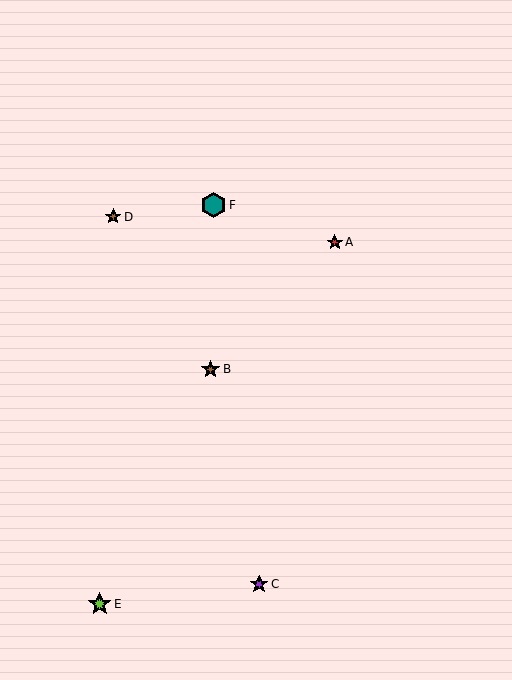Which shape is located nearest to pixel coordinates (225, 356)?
The brown star (labeled B) at (211, 369) is nearest to that location.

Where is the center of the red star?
The center of the red star is at (335, 242).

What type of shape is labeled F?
Shape F is a teal hexagon.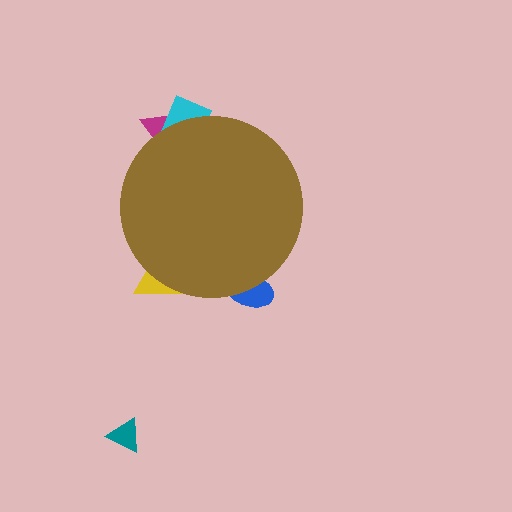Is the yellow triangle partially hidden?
Yes, the yellow triangle is partially hidden behind the brown circle.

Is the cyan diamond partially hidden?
Yes, the cyan diamond is partially hidden behind the brown circle.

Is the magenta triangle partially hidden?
Yes, the magenta triangle is partially hidden behind the brown circle.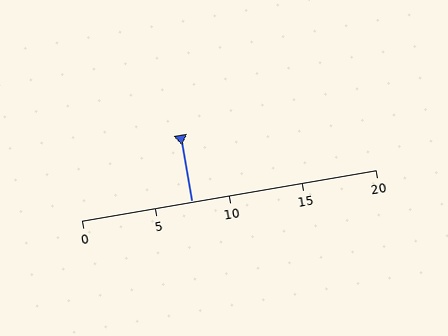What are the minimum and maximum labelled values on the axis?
The axis runs from 0 to 20.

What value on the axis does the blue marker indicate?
The marker indicates approximately 7.5.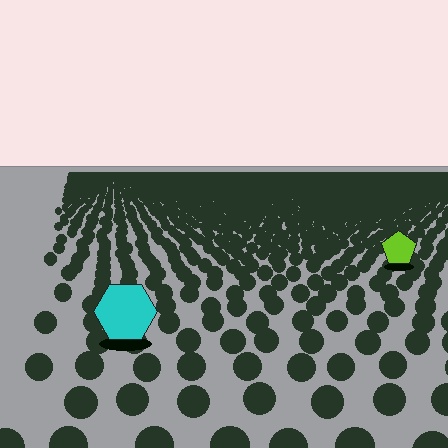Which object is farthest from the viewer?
The lime pentagon is farthest from the viewer. It appears smaller and the ground texture around it is denser.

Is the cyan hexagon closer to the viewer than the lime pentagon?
Yes. The cyan hexagon is closer — you can tell from the texture gradient: the ground texture is coarser near it.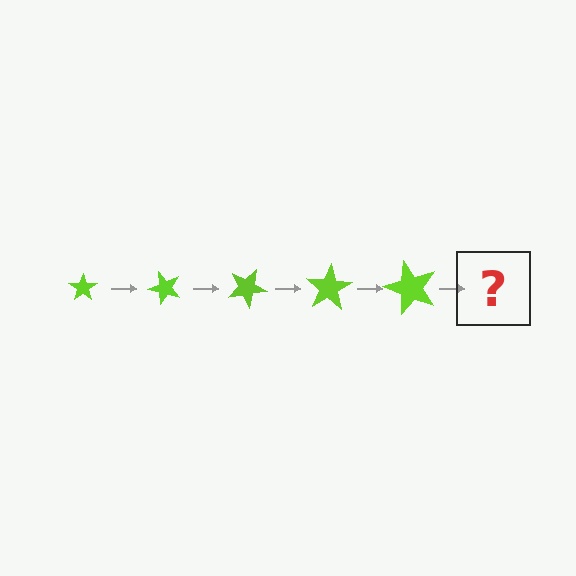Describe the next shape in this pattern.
It should be a star, larger than the previous one and rotated 250 degrees from the start.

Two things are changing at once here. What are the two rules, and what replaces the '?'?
The two rules are that the star grows larger each step and it rotates 50 degrees each step. The '?' should be a star, larger than the previous one and rotated 250 degrees from the start.